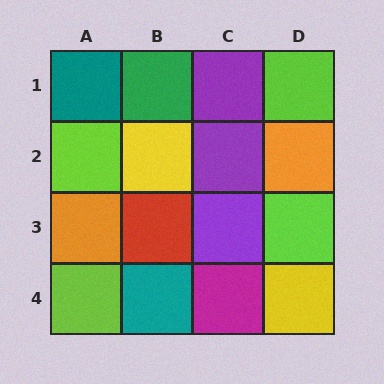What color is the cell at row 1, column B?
Green.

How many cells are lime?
4 cells are lime.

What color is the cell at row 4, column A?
Lime.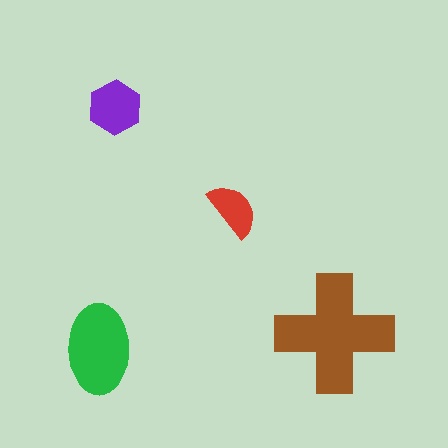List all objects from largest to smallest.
The brown cross, the green ellipse, the purple hexagon, the red semicircle.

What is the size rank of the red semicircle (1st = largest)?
4th.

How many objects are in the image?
There are 4 objects in the image.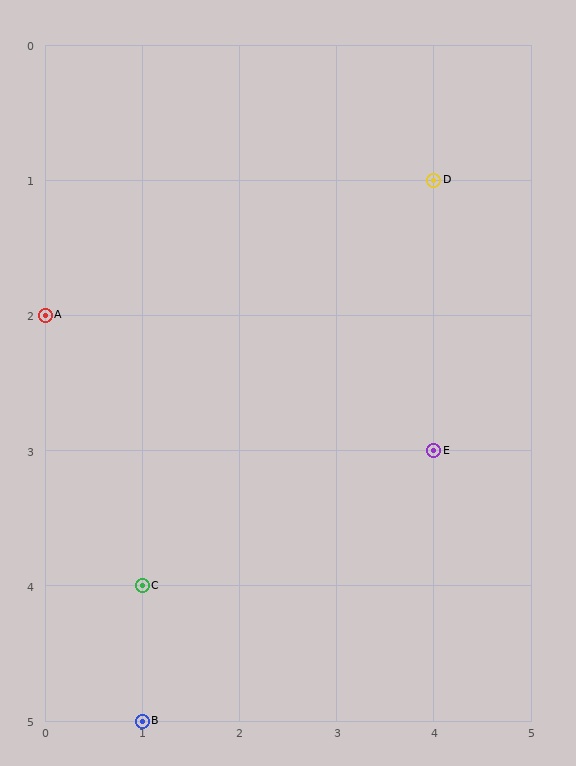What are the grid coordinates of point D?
Point D is at grid coordinates (4, 1).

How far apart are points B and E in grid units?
Points B and E are 3 columns and 2 rows apart (about 3.6 grid units diagonally).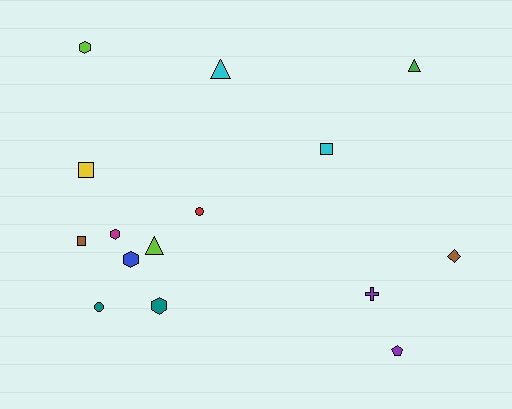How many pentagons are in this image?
There is 1 pentagon.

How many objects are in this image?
There are 15 objects.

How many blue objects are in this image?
There is 1 blue object.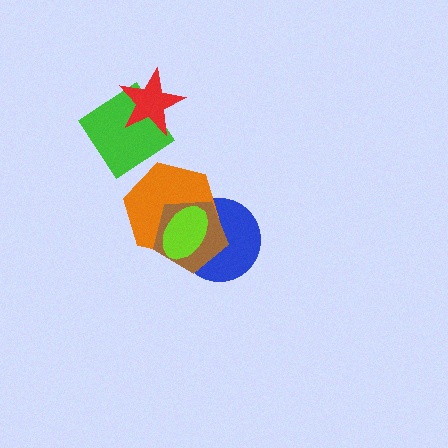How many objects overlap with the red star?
1 object overlaps with the red star.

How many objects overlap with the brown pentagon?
3 objects overlap with the brown pentagon.